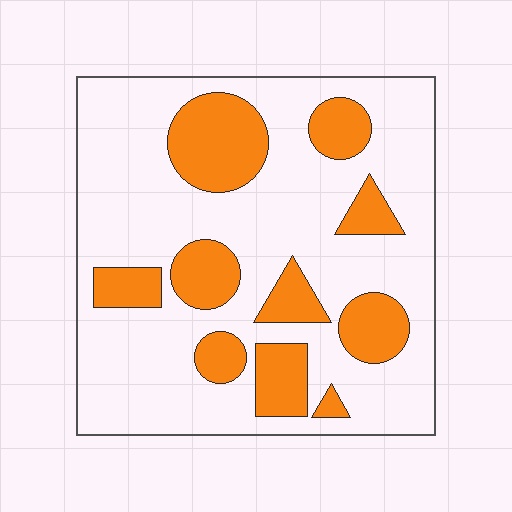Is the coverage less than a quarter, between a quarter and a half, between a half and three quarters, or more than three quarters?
Between a quarter and a half.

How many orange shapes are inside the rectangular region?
10.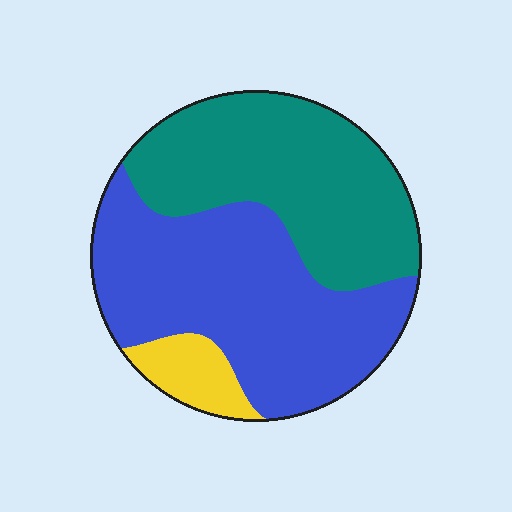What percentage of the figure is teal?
Teal takes up about two fifths (2/5) of the figure.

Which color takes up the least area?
Yellow, at roughly 10%.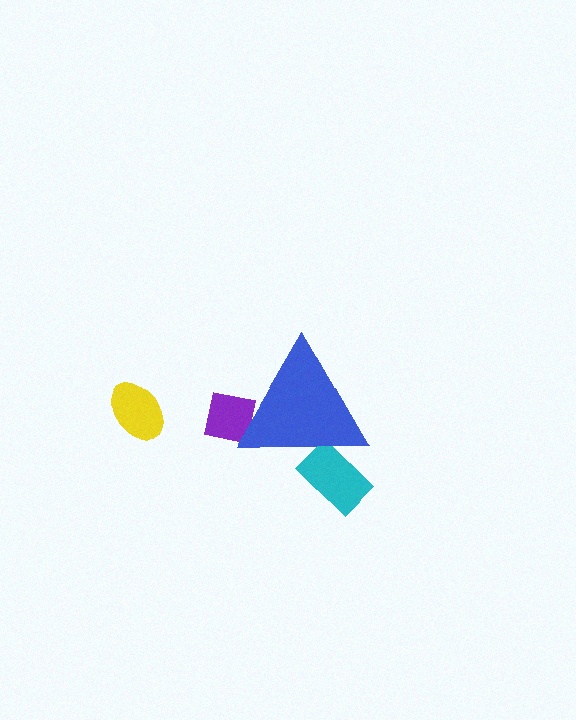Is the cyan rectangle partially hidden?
Yes, the cyan rectangle is partially hidden behind the blue triangle.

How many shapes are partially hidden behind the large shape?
2 shapes are partially hidden.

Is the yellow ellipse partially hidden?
No, the yellow ellipse is fully visible.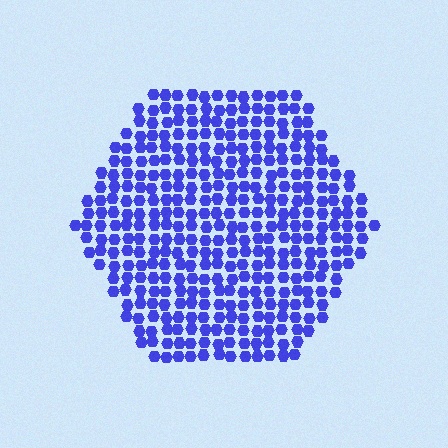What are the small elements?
The small elements are hexagons.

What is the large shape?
The large shape is a hexagon.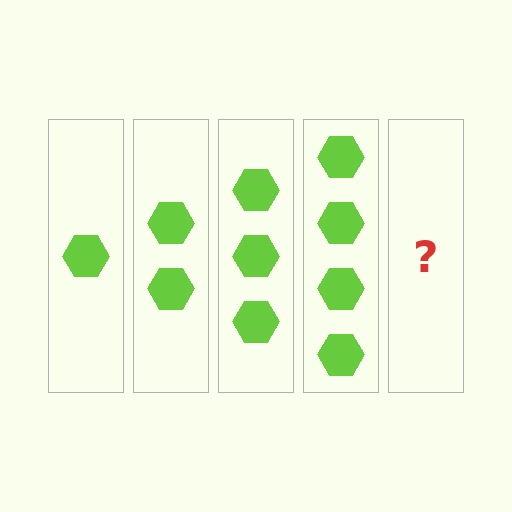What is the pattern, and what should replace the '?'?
The pattern is that each step adds one more hexagon. The '?' should be 5 hexagons.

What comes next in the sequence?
The next element should be 5 hexagons.